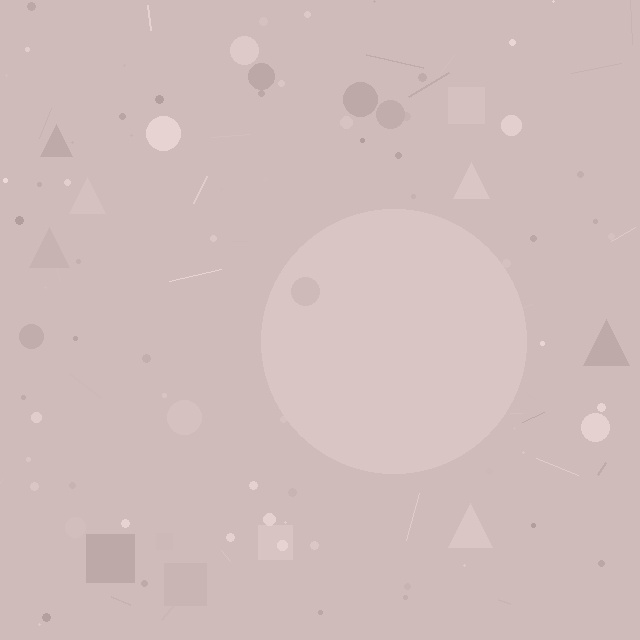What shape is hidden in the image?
A circle is hidden in the image.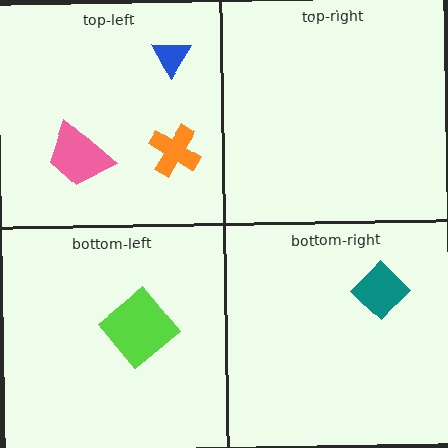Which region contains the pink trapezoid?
The top-left region.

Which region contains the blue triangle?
The top-left region.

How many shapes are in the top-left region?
3.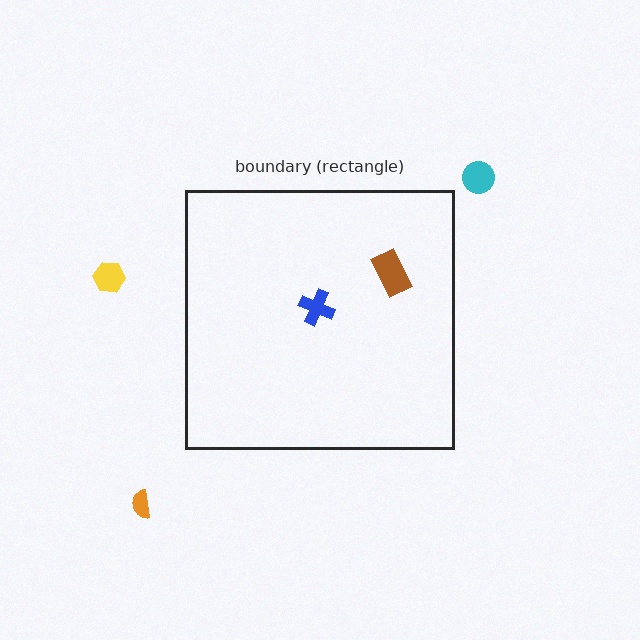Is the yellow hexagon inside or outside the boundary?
Outside.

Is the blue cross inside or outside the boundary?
Inside.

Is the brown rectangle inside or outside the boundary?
Inside.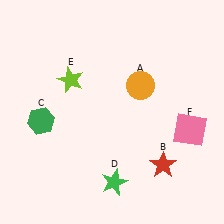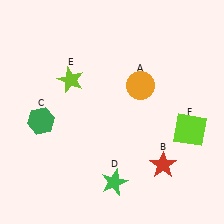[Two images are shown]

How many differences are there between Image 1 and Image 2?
There is 1 difference between the two images.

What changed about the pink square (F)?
In Image 1, F is pink. In Image 2, it changed to lime.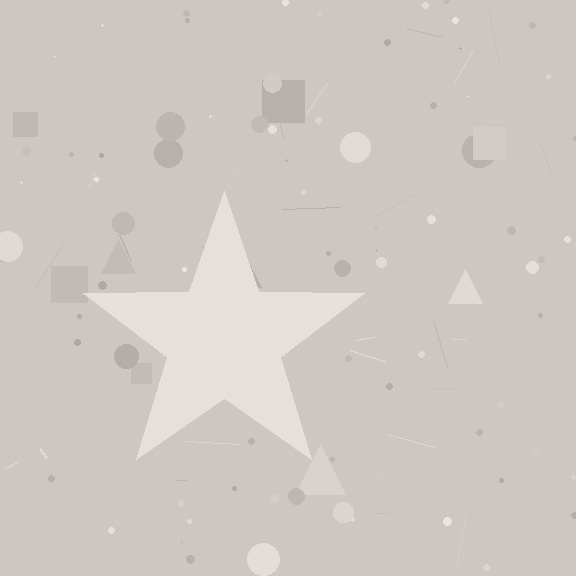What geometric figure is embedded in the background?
A star is embedded in the background.